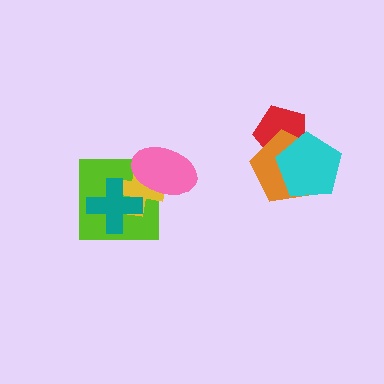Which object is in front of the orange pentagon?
The cyan pentagon is in front of the orange pentagon.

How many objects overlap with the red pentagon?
2 objects overlap with the red pentagon.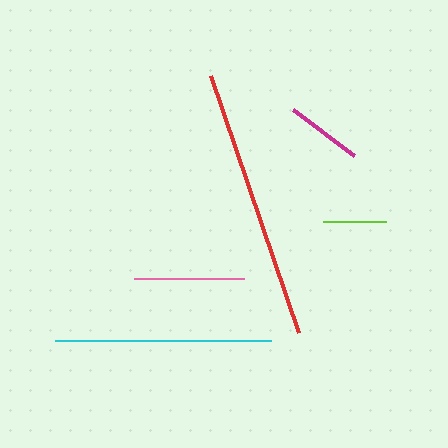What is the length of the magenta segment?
The magenta segment is approximately 77 pixels long.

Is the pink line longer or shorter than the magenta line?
The pink line is longer than the magenta line.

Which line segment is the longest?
The red line is the longest at approximately 272 pixels.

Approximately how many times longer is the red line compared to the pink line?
The red line is approximately 2.5 times the length of the pink line.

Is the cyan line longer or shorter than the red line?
The red line is longer than the cyan line.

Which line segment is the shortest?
The lime line is the shortest at approximately 63 pixels.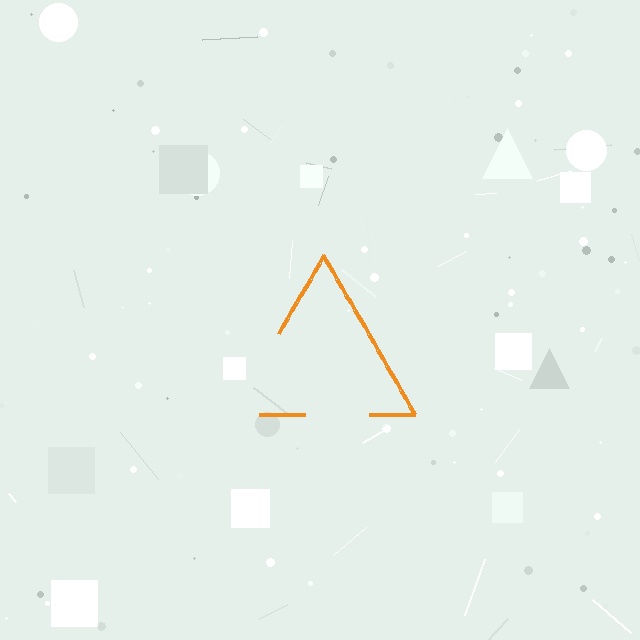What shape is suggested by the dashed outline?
The dashed outline suggests a triangle.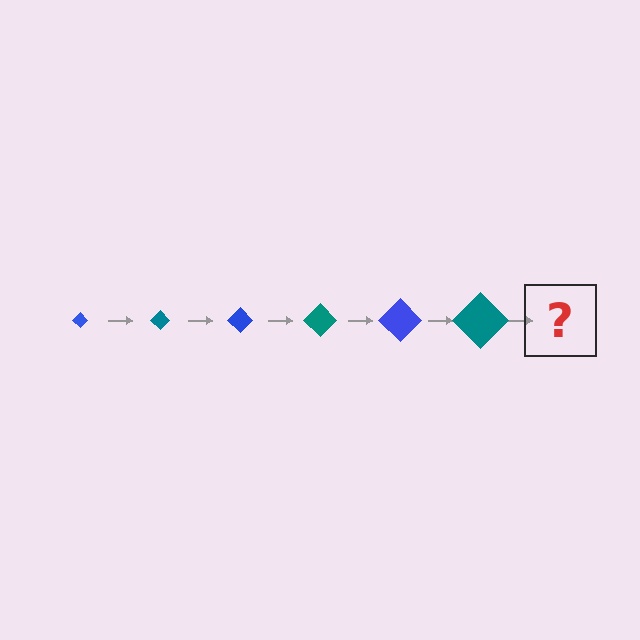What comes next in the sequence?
The next element should be a blue diamond, larger than the previous one.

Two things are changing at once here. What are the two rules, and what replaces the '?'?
The two rules are that the diamond grows larger each step and the color cycles through blue and teal. The '?' should be a blue diamond, larger than the previous one.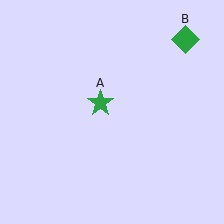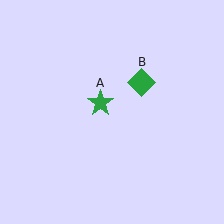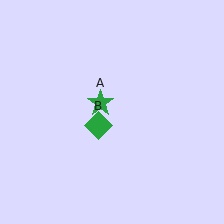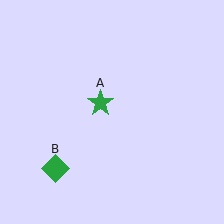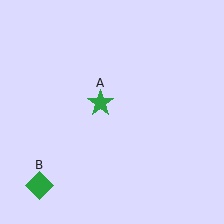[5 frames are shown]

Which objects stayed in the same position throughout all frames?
Green star (object A) remained stationary.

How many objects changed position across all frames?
1 object changed position: green diamond (object B).